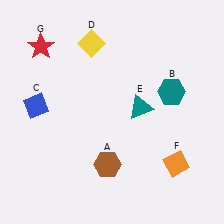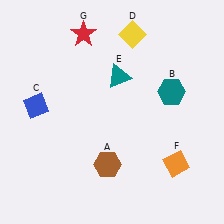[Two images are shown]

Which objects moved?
The objects that moved are: the yellow diamond (D), the teal triangle (E), the red star (G).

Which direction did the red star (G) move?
The red star (G) moved right.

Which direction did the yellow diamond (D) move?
The yellow diamond (D) moved right.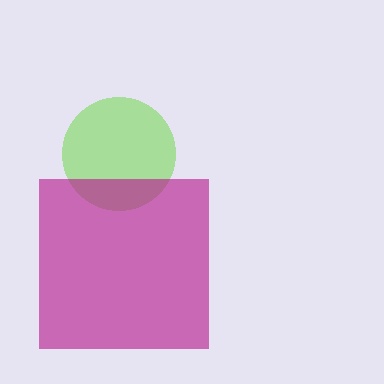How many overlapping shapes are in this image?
There are 2 overlapping shapes in the image.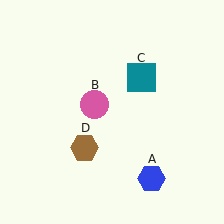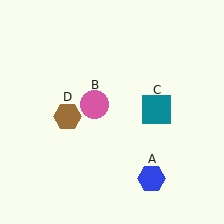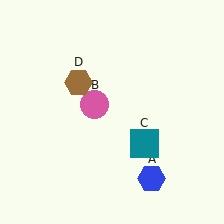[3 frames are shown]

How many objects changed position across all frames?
2 objects changed position: teal square (object C), brown hexagon (object D).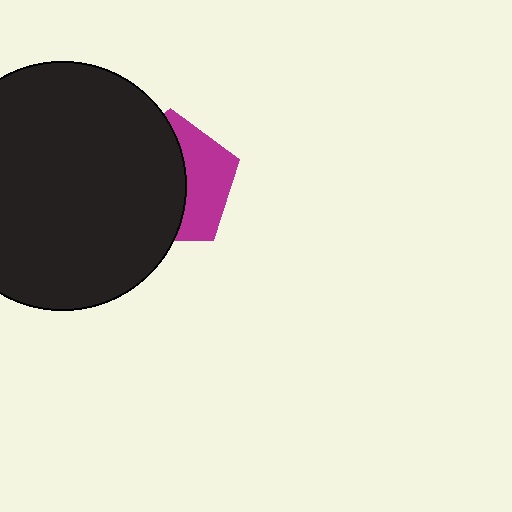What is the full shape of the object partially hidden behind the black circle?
The partially hidden object is a magenta pentagon.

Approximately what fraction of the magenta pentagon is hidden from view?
Roughly 61% of the magenta pentagon is hidden behind the black circle.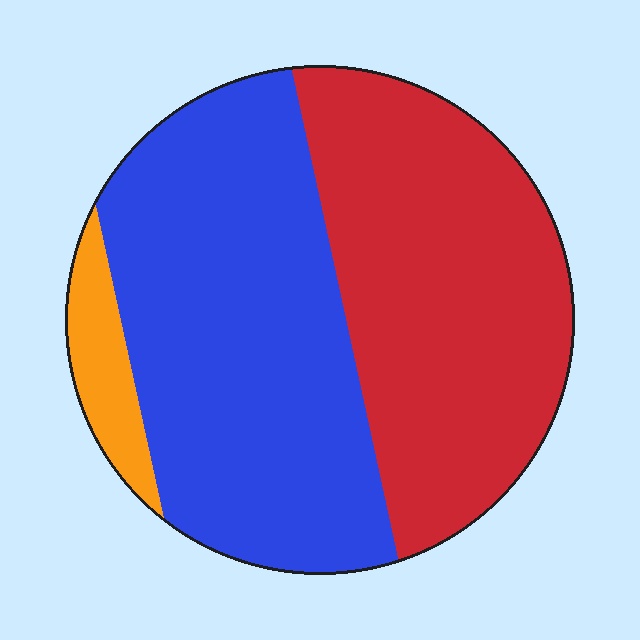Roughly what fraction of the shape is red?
Red covers 44% of the shape.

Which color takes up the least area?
Orange, at roughly 5%.